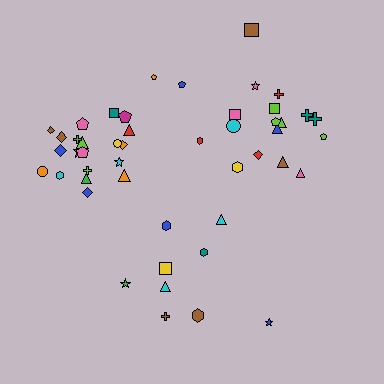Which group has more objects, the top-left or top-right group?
The top-left group.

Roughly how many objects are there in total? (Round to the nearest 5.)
Roughly 50 objects in total.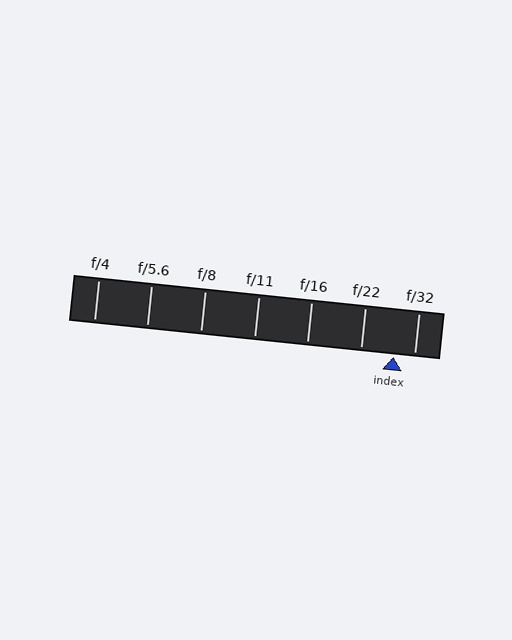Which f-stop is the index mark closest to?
The index mark is closest to f/32.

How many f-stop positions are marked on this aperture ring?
There are 7 f-stop positions marked.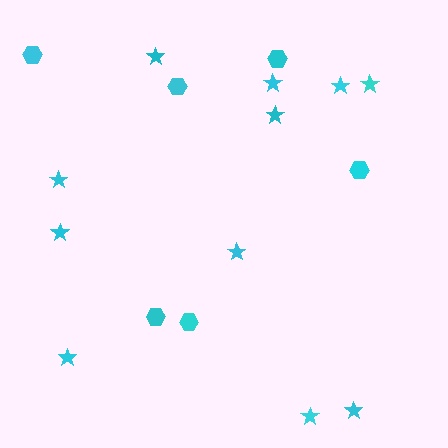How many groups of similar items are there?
There are 2 groups: one group of stars (11) and one group of hexagons (6).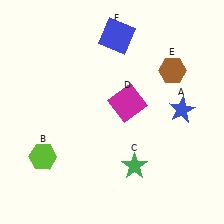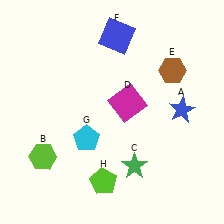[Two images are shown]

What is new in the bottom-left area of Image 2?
A cyan pentagon (G) was added in the bottom-left area of Image 2.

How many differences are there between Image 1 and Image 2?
There are 2 differences between the two images.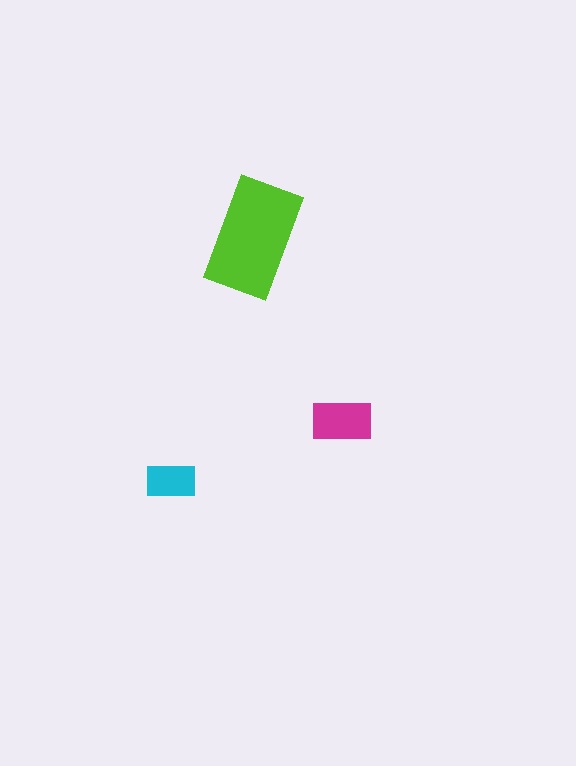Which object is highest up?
The lime rectangle is topmost.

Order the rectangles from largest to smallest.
the lime one, the magenta one, the cyan one.